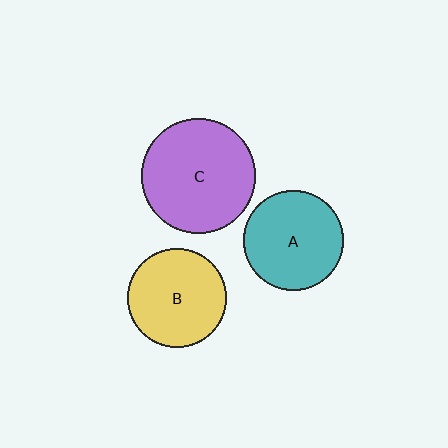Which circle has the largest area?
Circle C (purple).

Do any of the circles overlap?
No, none of the circles overlap.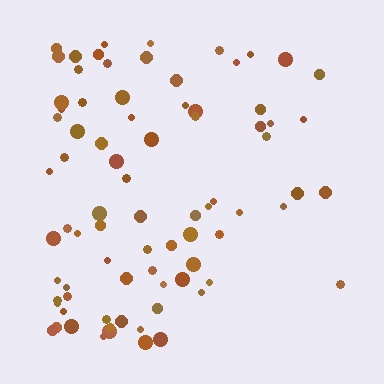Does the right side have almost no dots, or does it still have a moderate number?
Still a moderate number, just noticeably fewer than the left.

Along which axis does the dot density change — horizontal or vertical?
Horizontal.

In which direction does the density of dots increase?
From right to left, with the left side densest.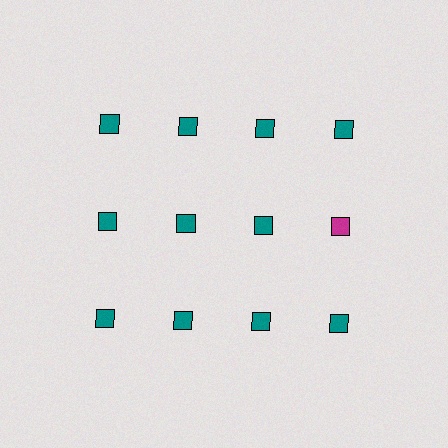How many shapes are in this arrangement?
There are 12 shapes arranged in a grid pattern.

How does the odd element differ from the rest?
It has a different color: magenta instead of teal.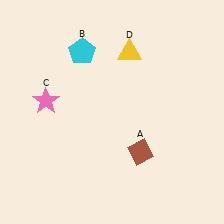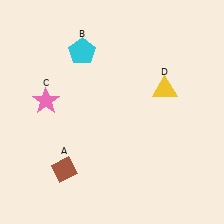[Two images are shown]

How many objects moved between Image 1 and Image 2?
2 objects moved between the two images.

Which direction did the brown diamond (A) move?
The brown diamond (A) moved left.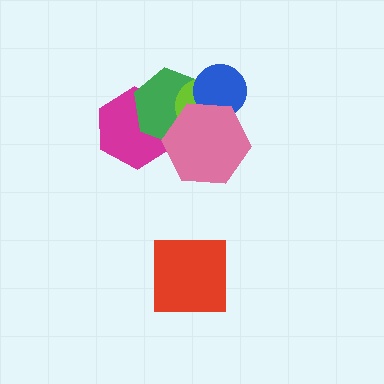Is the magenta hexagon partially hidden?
Yes, it is partially covered by another shape.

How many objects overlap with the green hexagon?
4 objects overlap with the green hexagon.